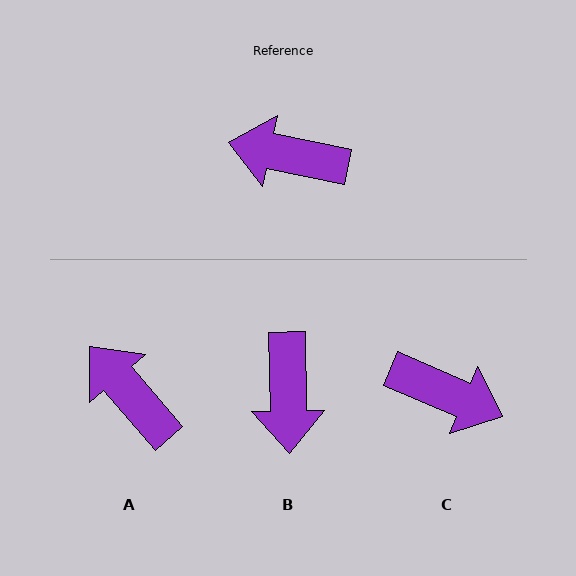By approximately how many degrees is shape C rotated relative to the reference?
Approximately 168 degrees counter-clockwise.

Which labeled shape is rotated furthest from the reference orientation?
C, about 168 degrees away.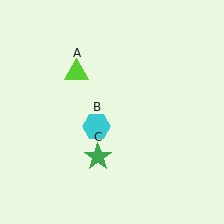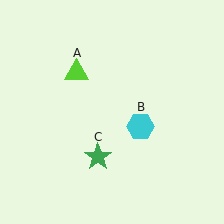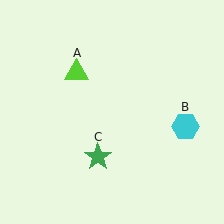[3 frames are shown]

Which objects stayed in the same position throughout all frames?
Lime triangle (object A) and green star (object C) remained stationary.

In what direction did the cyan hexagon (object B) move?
The cyan hexagon (object B) moved right.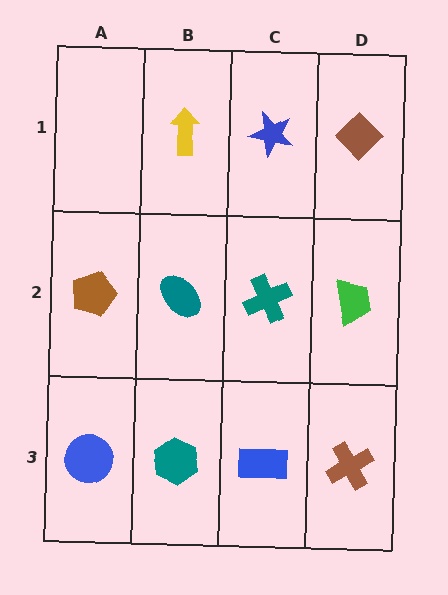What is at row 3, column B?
A teal hexagon.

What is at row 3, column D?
A brown cross.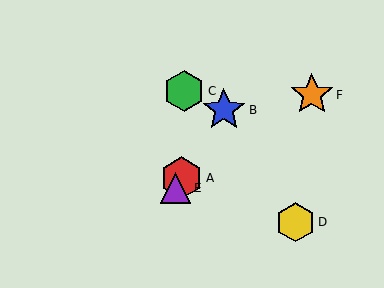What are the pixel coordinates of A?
Object A is at (182, 178).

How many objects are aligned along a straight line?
3 objects (A, B, E) are aligned along a straight line.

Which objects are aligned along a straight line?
Objects A, B, E are aligned along a straight line.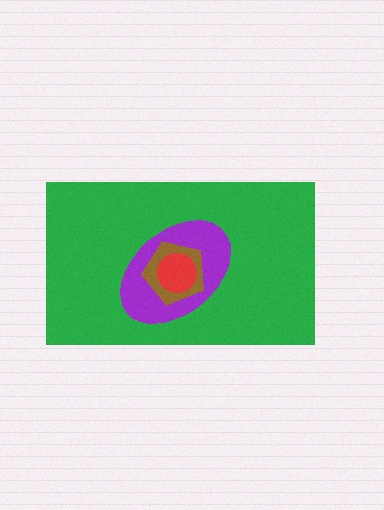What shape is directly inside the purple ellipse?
The brown pentagon.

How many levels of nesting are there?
4.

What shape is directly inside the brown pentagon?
The red circle.